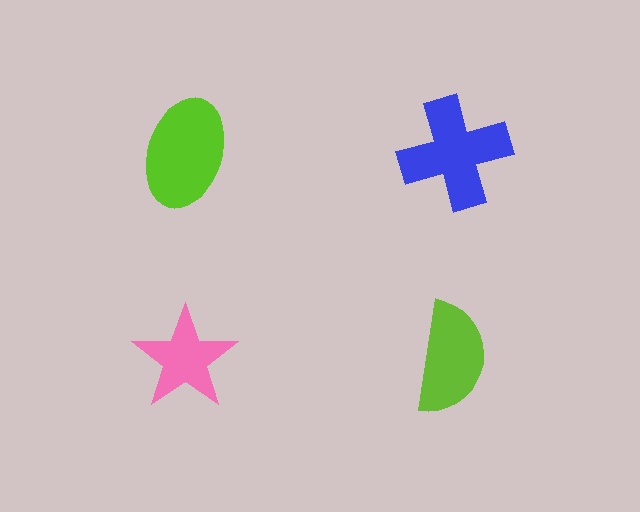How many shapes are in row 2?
2 shapes.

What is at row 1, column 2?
A blue cross.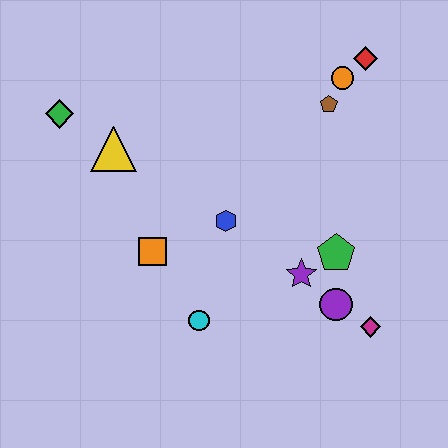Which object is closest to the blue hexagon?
The orange square is closest to the blue hexagon.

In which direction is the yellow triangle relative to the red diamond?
The yellow triangle is to the left of the red diamond.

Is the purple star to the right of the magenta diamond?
No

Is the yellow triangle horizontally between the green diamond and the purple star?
Yes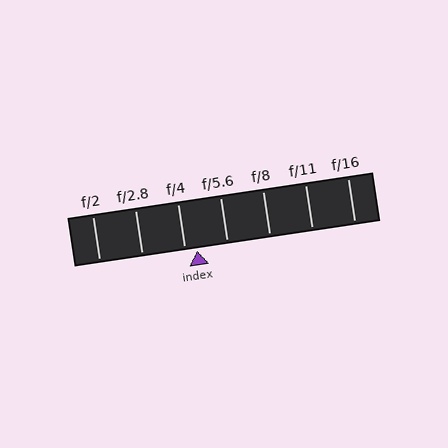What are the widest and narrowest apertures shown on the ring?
The widest aperture shown is f/2 and the narrowest is f/16.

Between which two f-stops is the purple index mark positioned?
The index mark is between f/4 and f/5.6.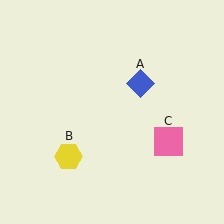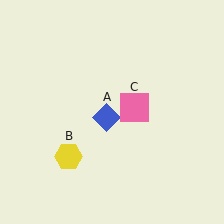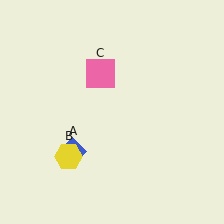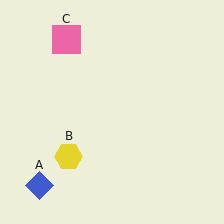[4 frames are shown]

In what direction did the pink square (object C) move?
The pink square (object C) moved up and to the left.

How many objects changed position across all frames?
2 objects changed position: blue diamond (object A), pink square (object C).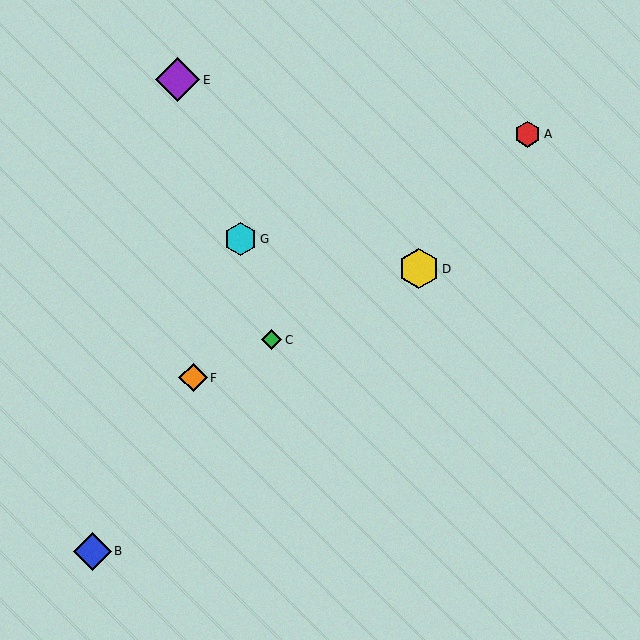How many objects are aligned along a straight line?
3 objects (C, D, F) are aligned along a straight line.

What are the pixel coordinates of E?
Object E is at (178, 80).